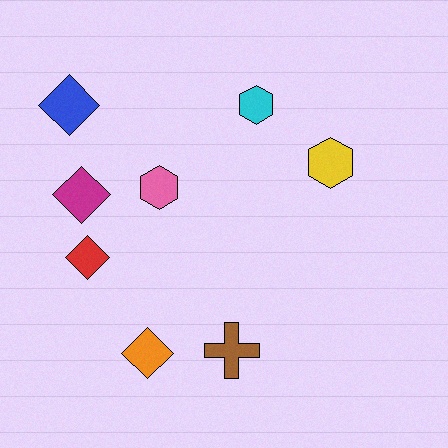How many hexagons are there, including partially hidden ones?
There are 3 hexagons.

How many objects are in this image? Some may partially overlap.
There are 8 objects.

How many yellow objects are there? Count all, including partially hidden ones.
There is 1 yellow object.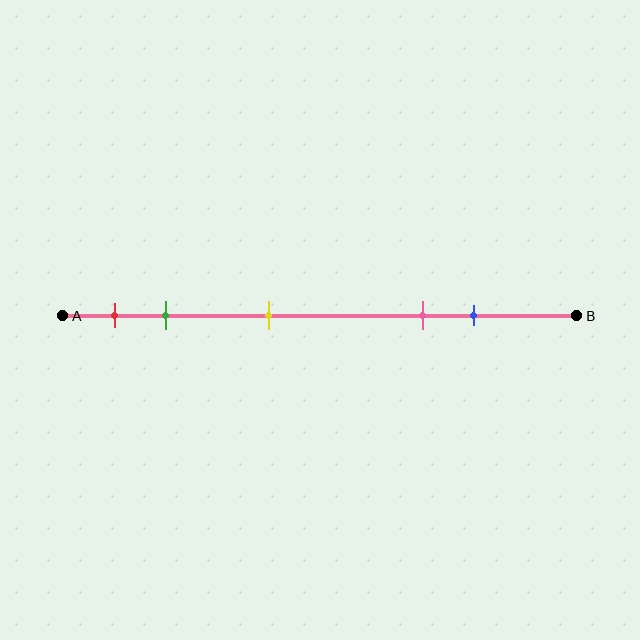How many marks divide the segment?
There are 5 marks dividing the segment.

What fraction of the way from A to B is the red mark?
The red mark is approximately 10% (0.1) of the way from A to B.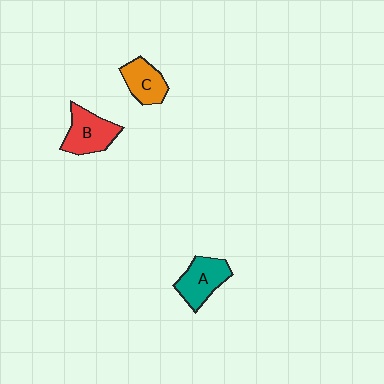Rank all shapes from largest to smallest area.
From largest to smallest: B (red), A (teal), C (orange).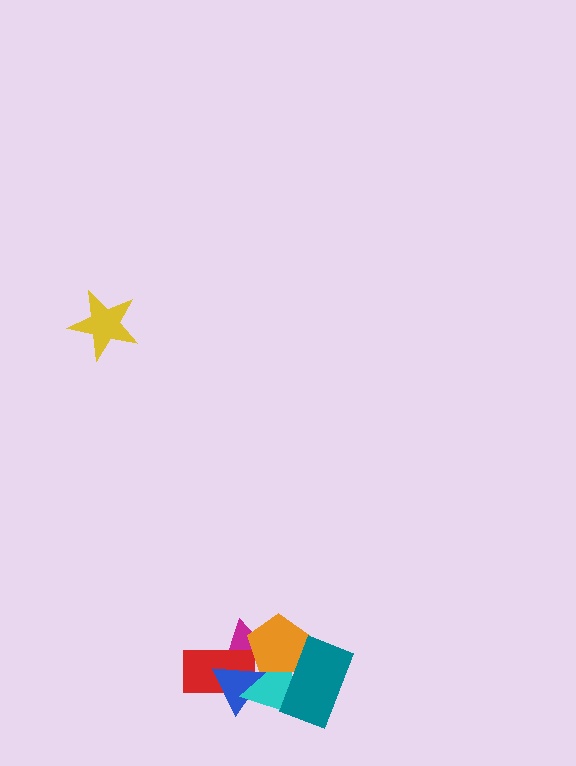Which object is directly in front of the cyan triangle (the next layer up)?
The orange pentagon is directly in front of the cyan triangle.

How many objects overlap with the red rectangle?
3 objects overlap with the red rectangle.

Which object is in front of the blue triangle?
The cyan triangle is in front of the blue triangle.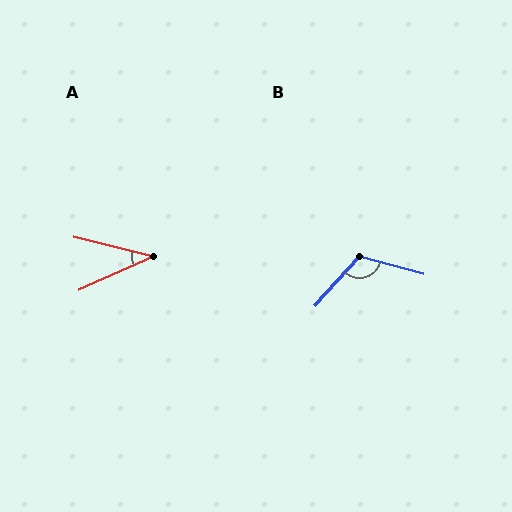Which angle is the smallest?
A, at approximately 38 degrees.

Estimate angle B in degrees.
Approximately 116 degrees.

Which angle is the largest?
B, at approximately 116 degrees.